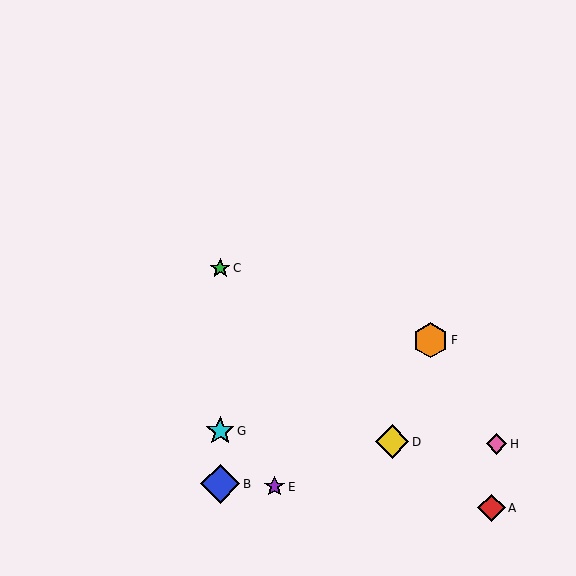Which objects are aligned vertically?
Objects B, C, G are aligned vertically.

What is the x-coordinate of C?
Object C is at x≈220.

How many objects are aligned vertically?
3 objects (B, C, G) are aligned vertically.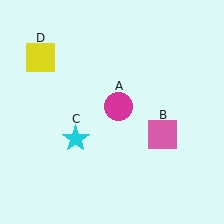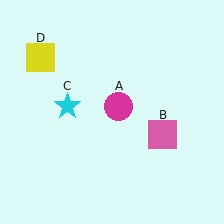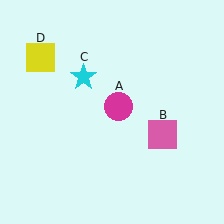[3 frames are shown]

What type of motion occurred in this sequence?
The cyan star (object C) rotated clockwise around the center of the scene.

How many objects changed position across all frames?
1 object changed position: cyan star (object C).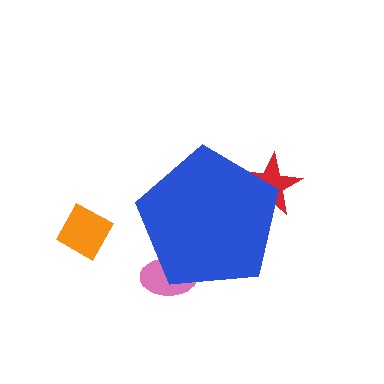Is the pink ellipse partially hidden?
Yes, the pink ellipse is partially hidden behind the blue pentagon.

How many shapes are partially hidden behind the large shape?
2 shapes are partially hidden.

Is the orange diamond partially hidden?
No, the orange diamond is fully visible.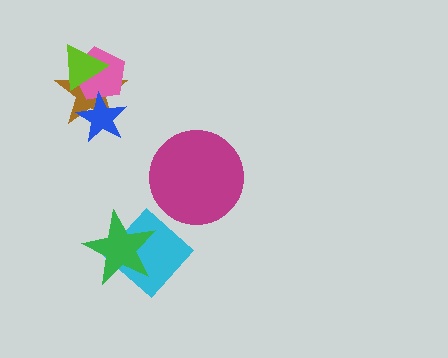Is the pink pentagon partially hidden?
Yes, it is partially covered by another shape.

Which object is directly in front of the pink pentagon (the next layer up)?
The blue star is directly in front of the pink pentagon.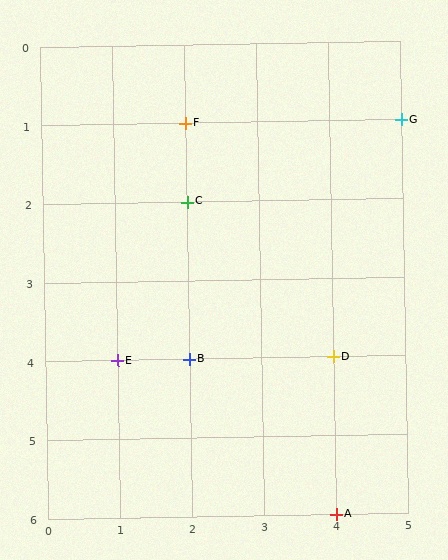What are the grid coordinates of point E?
Point E is at grid coordinates (1, 4).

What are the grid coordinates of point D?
Point D is at grid coordinates (4, 4).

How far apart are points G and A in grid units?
Points G and A are 1 column and 5 rows apart (about 5.1 grid units diagonally).